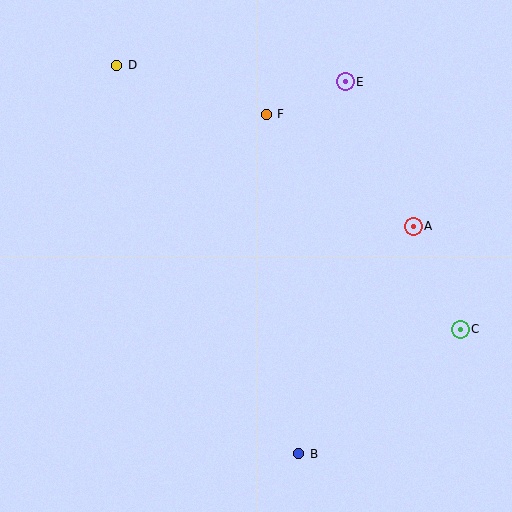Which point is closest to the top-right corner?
Point E is closest to the top-right corner.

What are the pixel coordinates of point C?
Point C is at (460, 329).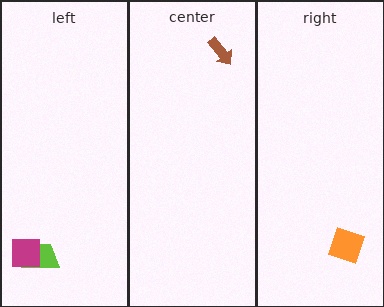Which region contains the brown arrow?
The center region.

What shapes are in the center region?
The brown arrow.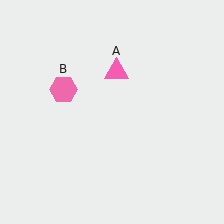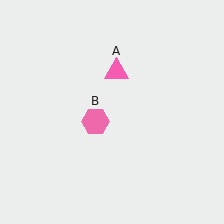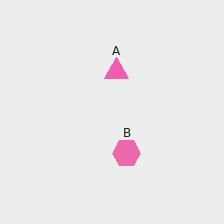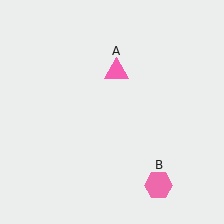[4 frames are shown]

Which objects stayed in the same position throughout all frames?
Pink triangle (object A) remained stationary.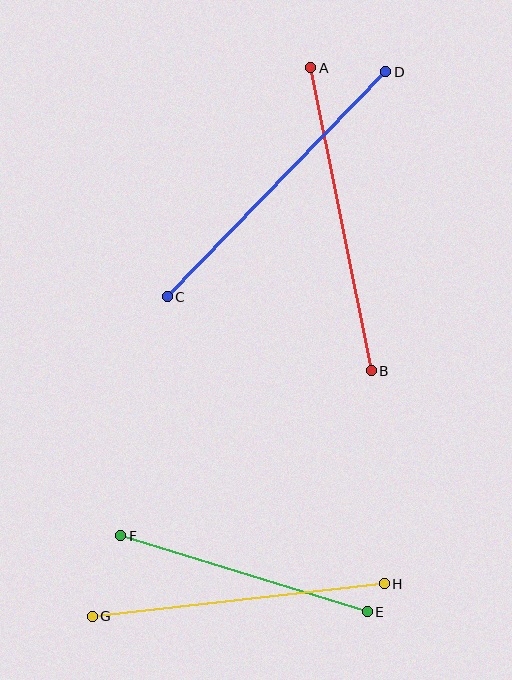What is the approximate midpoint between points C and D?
The midpoint is at approximately (276, 184) pixels.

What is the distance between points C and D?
The distance is approximately 314 pixels.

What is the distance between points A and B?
The distance is approximately 309 pixels.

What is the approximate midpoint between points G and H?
The midpoint is at approximately (238, 600) pixels.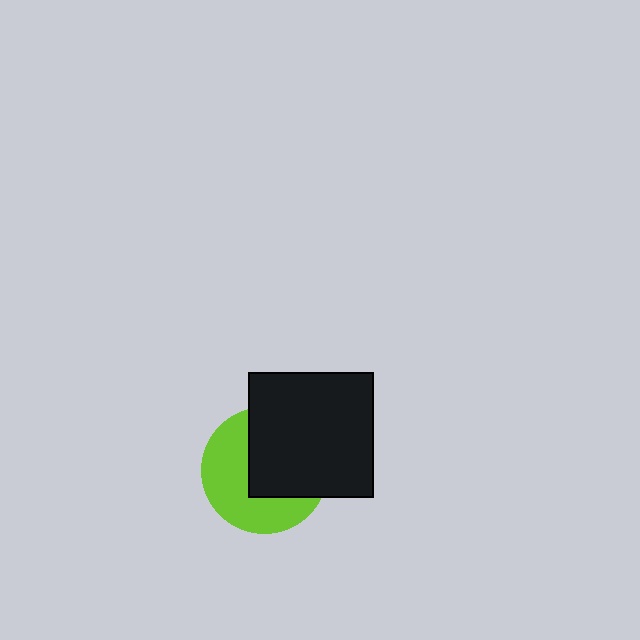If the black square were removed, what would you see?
You would see the complete lime circle.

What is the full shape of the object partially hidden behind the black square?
The partially hidden object is a lime circle.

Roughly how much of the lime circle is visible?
About half of it is visible (roughly 50%).